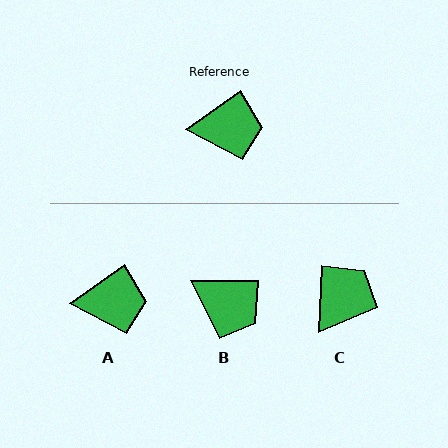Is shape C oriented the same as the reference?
No, it is off by about 51 degrees.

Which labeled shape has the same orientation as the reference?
A.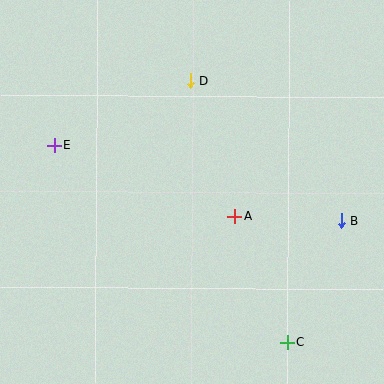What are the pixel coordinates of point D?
Point D is at (190, 81).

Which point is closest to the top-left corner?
Point E is closest to the top-left corner.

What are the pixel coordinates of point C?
Point C is at (287, 342).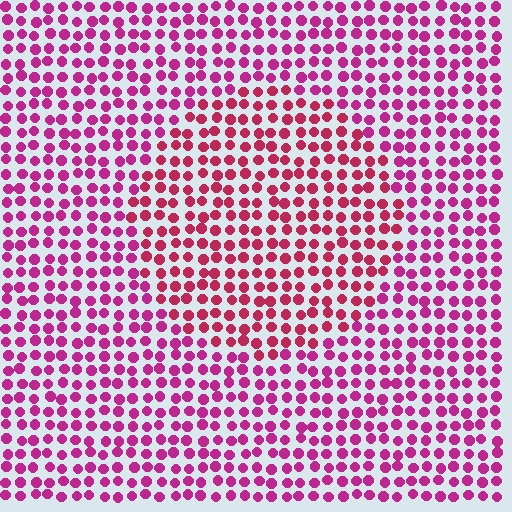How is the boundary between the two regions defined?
The boundary is defined purely by a slight shift in hue (about 23 degrees). Spacing, size, and orientation are identical on both sides.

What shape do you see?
I see a circle.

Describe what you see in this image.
The image is filled with small magenta elements in a uniform arrangement. A circle-shaped region is visible where the elements are tinted to a slightly different hue, forming a subtle color boundary.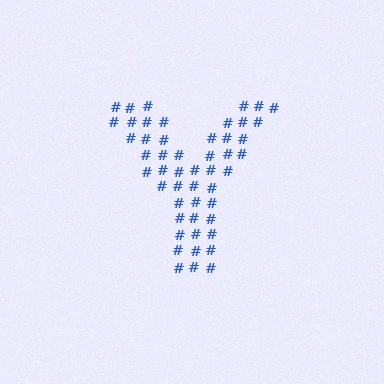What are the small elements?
The small elements are hash symbols.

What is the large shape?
The large shape is the letter Y.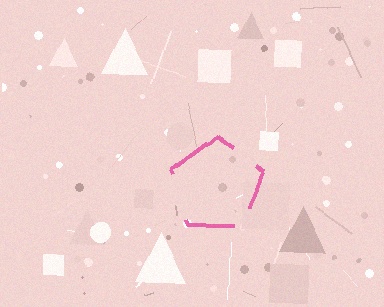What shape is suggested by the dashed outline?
The dashed outline suggests a pentagon.